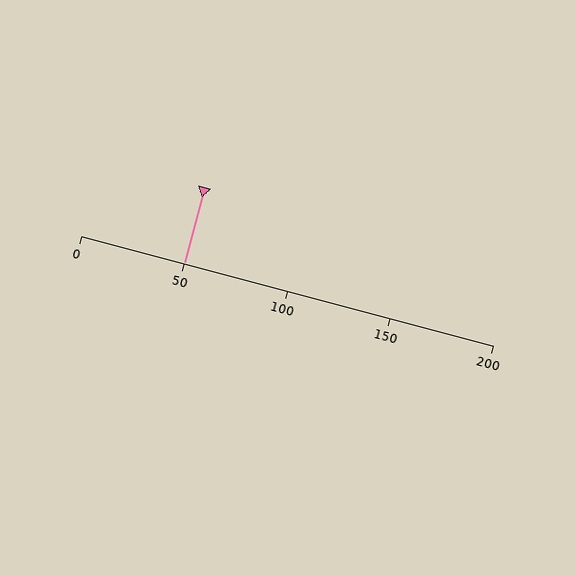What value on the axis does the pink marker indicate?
The marker indicates approximately 50.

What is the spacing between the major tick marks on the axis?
The major ticks are spaced 50 apart.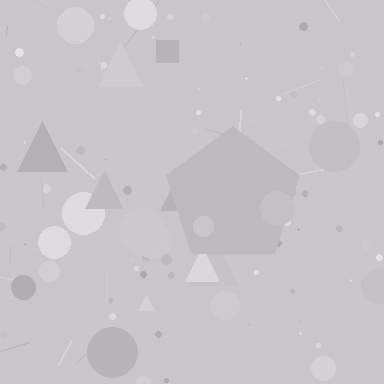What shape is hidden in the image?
A pentagon is hidden in the image.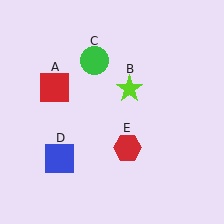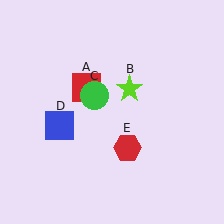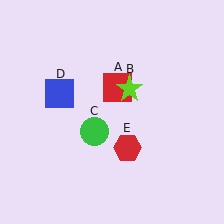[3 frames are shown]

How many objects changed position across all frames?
3 objects changed position: red square (object A), green circle (object C), blue square (object D).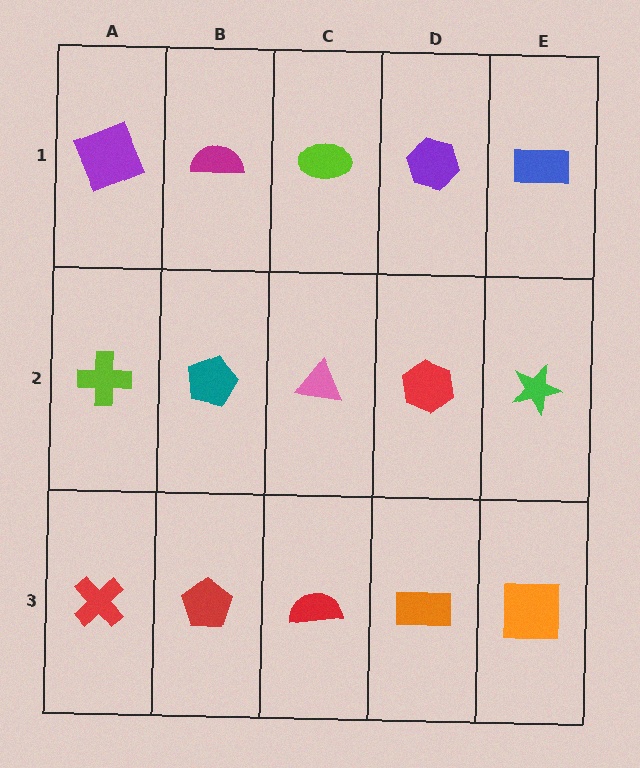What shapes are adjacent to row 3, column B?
A teal pentagon (row 2, column B), a red cross (row 3, column A), a red semicircle (row 3, column C).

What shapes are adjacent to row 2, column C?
A lime ellipse (row 1, column C), a red semicircle (row 3, column C), a teal pentagon (row 2, column B), a red hexagon (row 2, column D).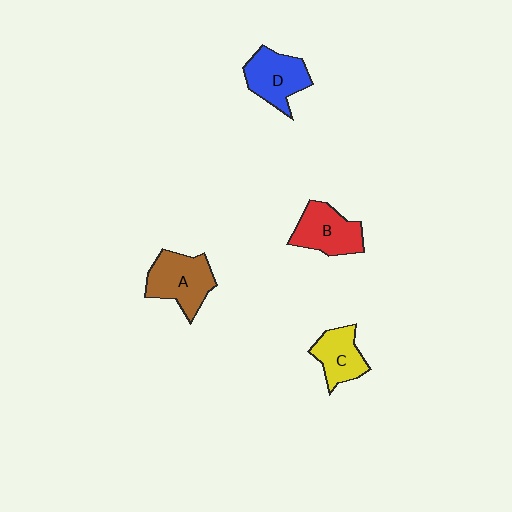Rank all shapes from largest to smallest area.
From largest to smallest: A (brown), D (blue), B (red), C (yellow).